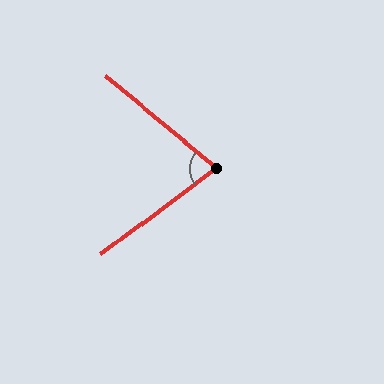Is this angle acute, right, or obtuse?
It is acute.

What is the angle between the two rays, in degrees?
Approximately 76 degrees.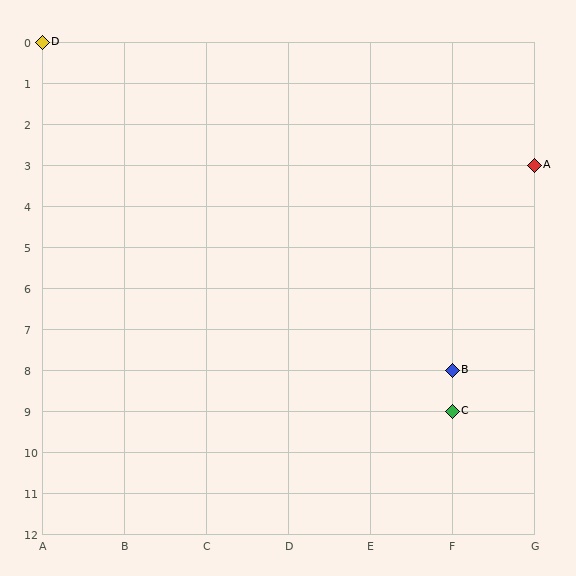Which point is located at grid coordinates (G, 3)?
Point A is at (G, 3).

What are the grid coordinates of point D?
Point D is at grid coordinates (A, 0).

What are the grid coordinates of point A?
Point A is at grid coordinates (G, 3).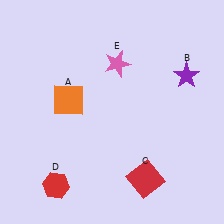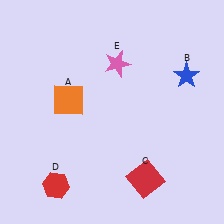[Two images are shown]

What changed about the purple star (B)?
In Image 1, B is purple. In Image 2, it changed to blue.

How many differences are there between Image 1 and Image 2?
There is 1 difference between the two images.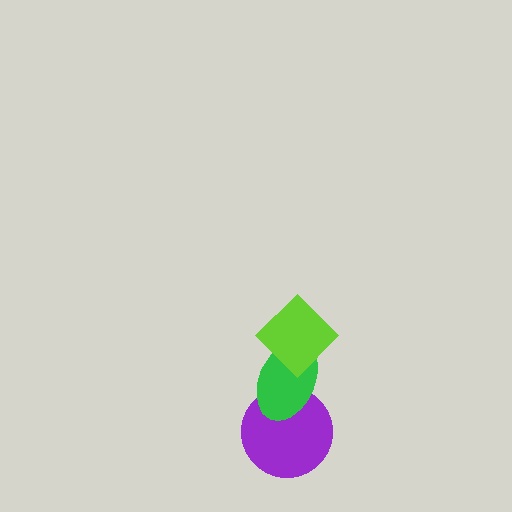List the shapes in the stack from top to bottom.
From top to bottom: the lime diamond, the green ellipse, the purple circle.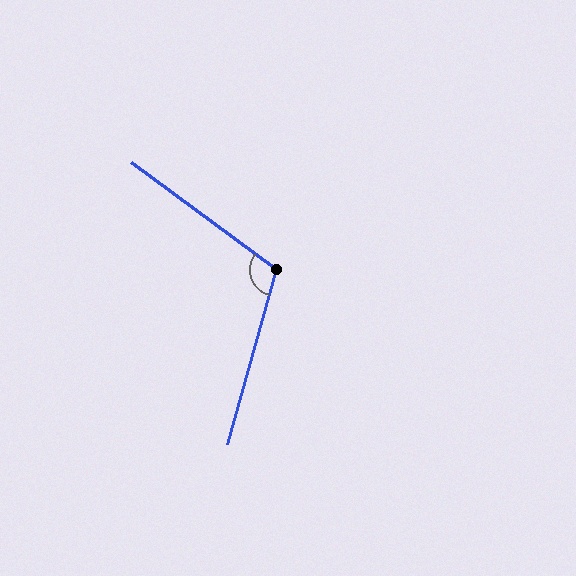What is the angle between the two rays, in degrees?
Approximately 111 degrees.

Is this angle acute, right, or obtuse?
It is obtuse.